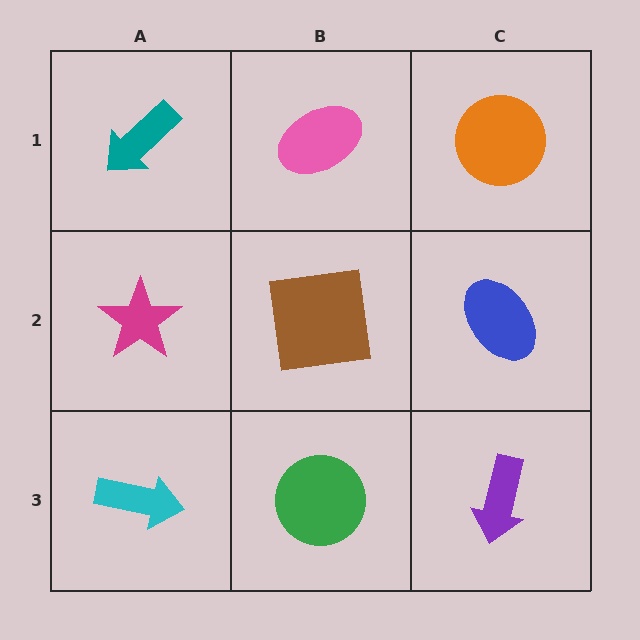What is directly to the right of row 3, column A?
A green circle.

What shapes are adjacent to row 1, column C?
A blue ellipse (row 2, column C), a pink ellipse (row 1, column B).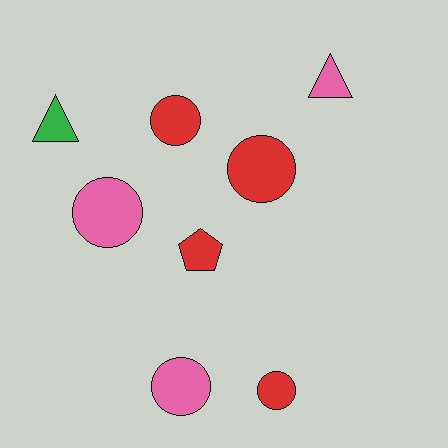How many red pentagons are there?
There is 1 red pentagon.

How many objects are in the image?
There are 8 objects.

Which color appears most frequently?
Red, with 4 objects.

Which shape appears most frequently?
Circle, with 5 objects.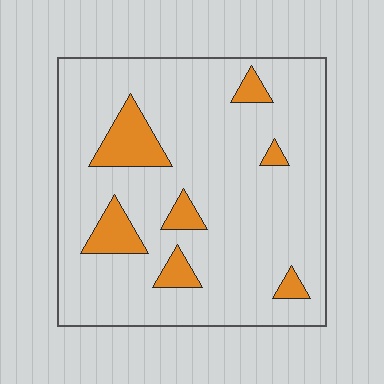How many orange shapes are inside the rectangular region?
7.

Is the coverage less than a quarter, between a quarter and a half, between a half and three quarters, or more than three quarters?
Less than a quarter.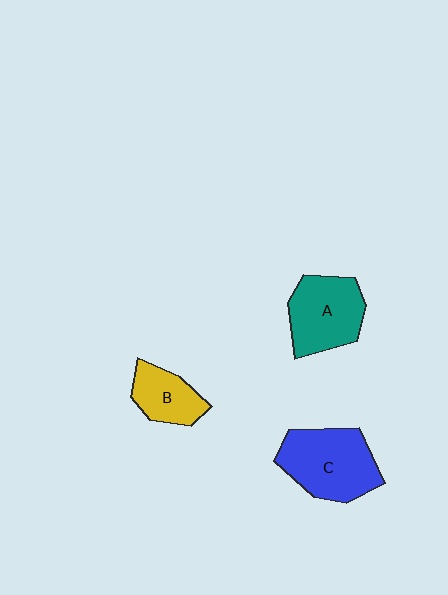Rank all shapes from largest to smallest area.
From largest to smallest: C (blue), A (teal), B (yellow).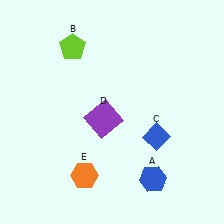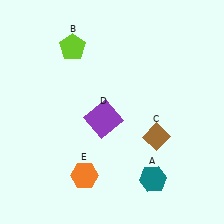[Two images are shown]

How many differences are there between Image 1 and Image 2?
There are 2 differences between the two images.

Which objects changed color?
A changed from blue to teal. C changed from blue to brown.